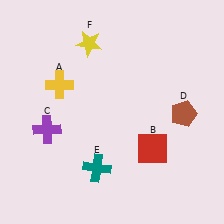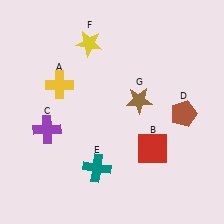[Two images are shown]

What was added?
A brown star (G) was added in Image 2.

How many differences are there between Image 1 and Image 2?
There is 1 difference between the two images.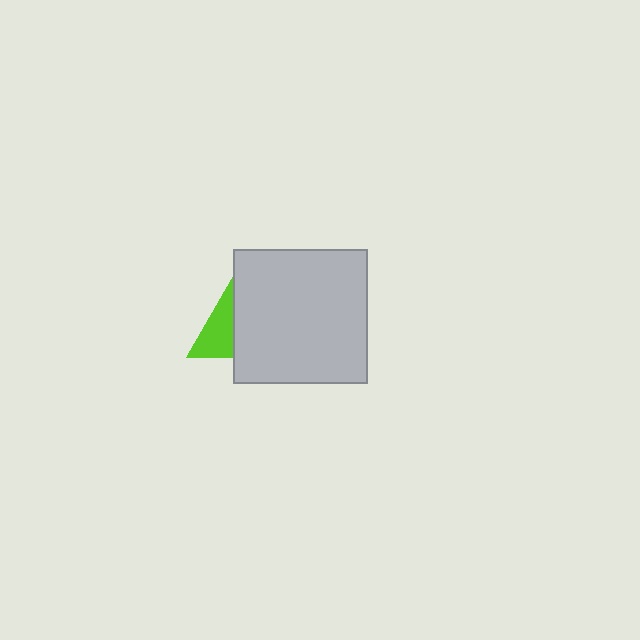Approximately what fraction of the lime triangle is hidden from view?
Roughly 54% of the lime triangle is hidden behind the light gray square.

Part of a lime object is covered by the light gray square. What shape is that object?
It is a triangle.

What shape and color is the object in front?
The object in front is a light gray square.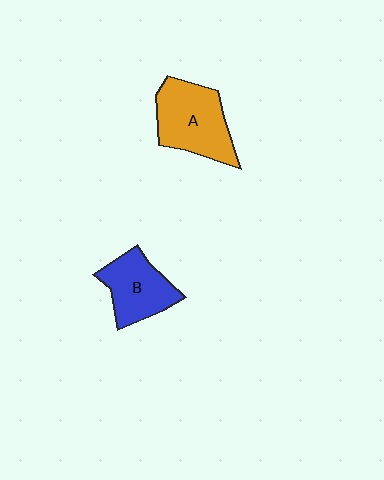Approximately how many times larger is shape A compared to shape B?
Approximately 1.3 times.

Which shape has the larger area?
Shape A (orange).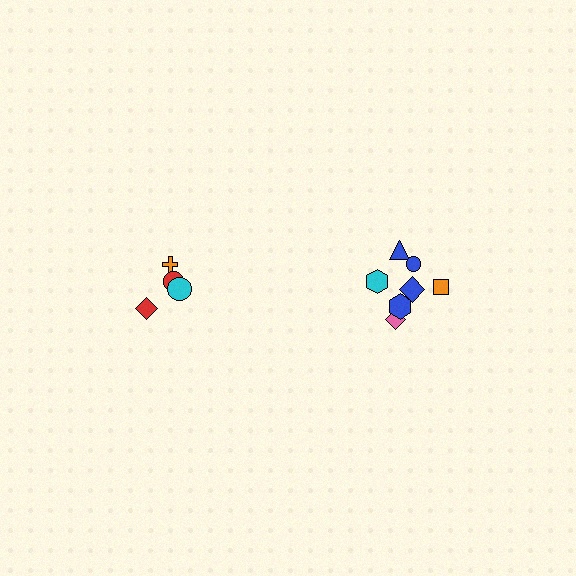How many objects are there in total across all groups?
There are 11 objects.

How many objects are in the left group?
There are 4 objects.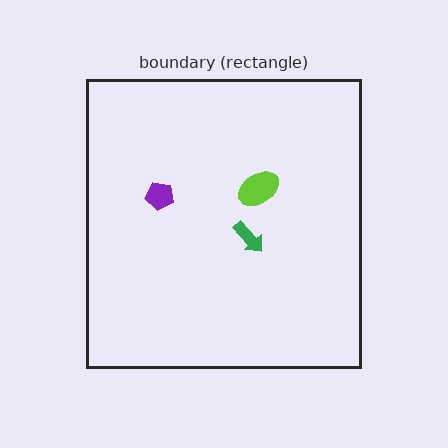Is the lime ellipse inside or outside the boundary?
Inside.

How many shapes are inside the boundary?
3 inside, 0 outside.